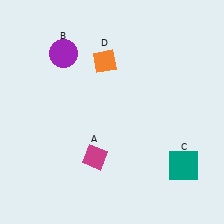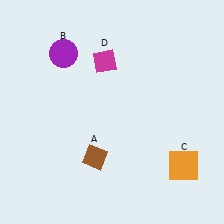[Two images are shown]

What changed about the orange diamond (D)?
In Image 1, D is orange. In Image 2, it changed to magenta.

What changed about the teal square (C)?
In Image 1, C is teal. In Image 2, it changed to orange.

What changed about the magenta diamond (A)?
In Image 1, A is magenta. In Image 2, it changed to brown.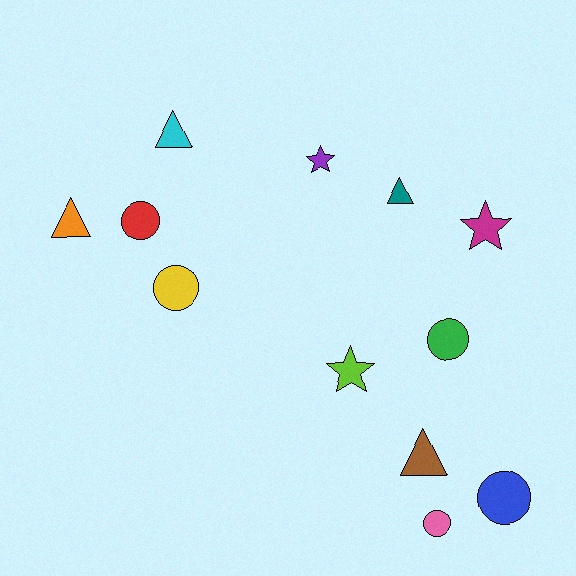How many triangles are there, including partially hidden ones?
There are 4 triangles.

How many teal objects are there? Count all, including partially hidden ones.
There is 1 teal object.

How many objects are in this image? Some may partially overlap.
There are 12 objects.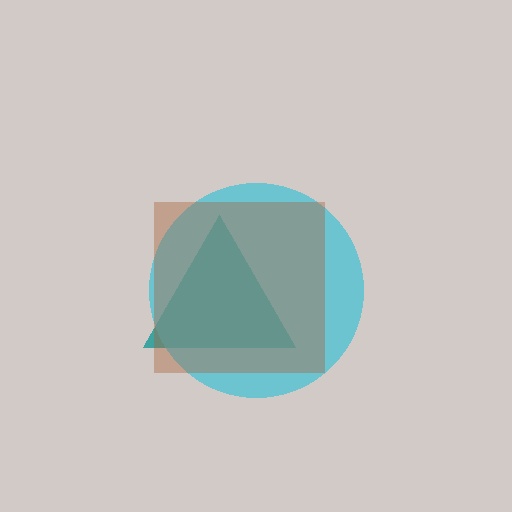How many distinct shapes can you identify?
There are 3 distinct shapes: a teal triangle, a cyan circle, a brown square.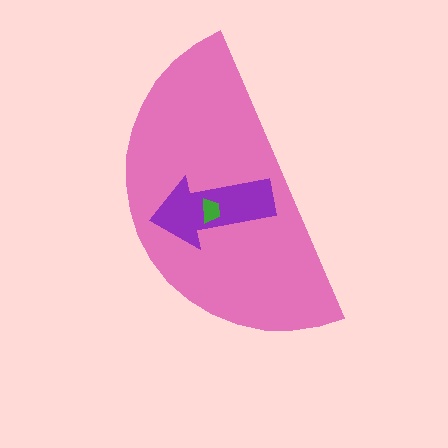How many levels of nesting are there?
3.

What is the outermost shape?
The pink semicircle.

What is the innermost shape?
The green trapezoid.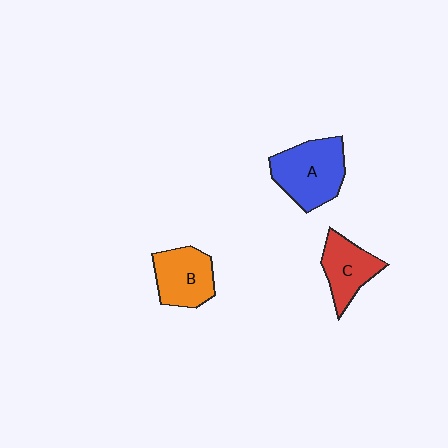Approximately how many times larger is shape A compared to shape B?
Approximately 1.3 times.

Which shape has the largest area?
Shape A (blue).